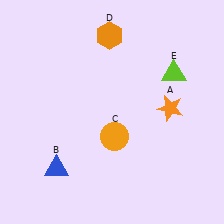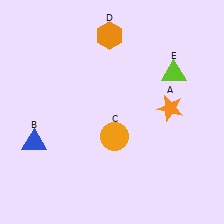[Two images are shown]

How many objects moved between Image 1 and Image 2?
1 object moved between the two images.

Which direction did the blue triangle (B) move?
The blue triangle (B) moved up.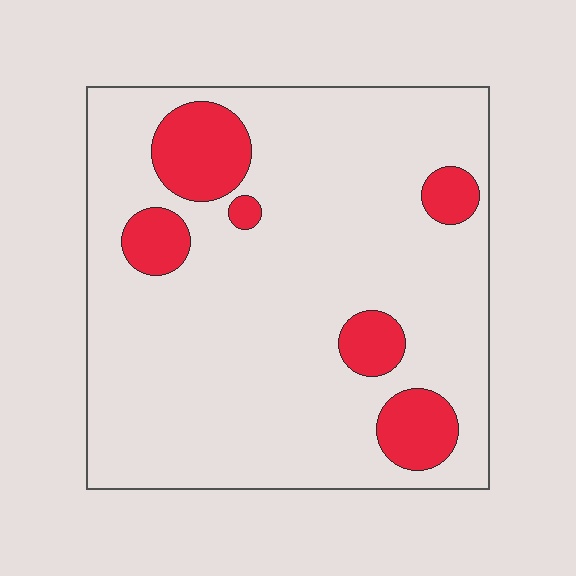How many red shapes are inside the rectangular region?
6.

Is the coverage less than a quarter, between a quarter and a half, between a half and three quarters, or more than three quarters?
Less than a quarter.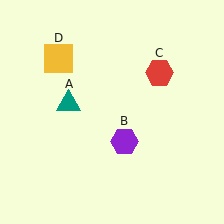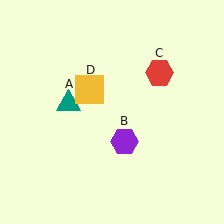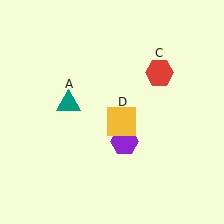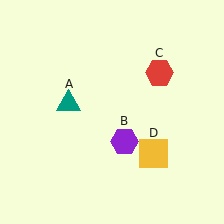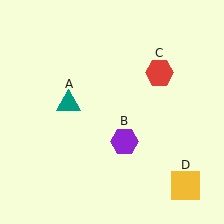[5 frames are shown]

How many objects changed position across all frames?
1 object changed position: yellow square (object D).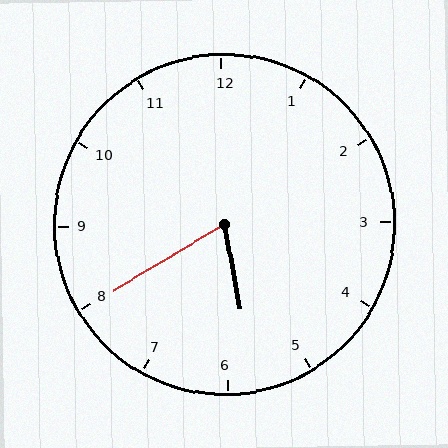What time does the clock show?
5:40.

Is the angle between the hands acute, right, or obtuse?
It is acute.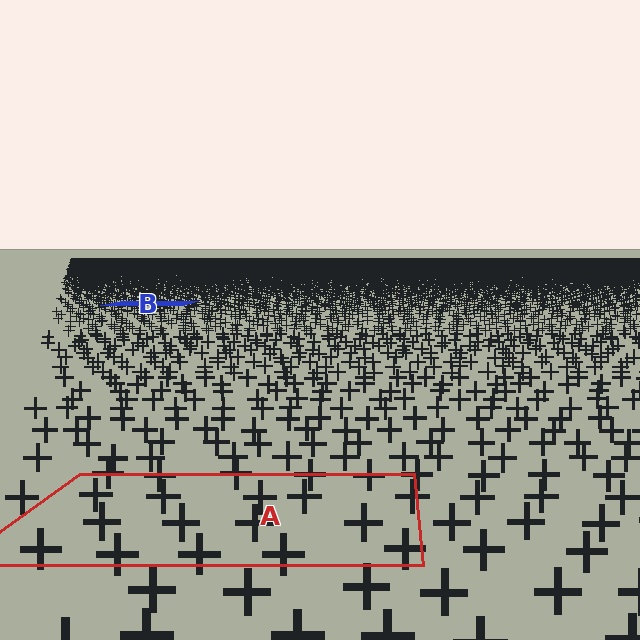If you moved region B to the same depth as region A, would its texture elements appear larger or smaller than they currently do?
They would appear larger. At a closer depth, the same texture elements are projected at a bigger on-screen size.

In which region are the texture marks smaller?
The texture marks are smaller in region B, because it is farther away.